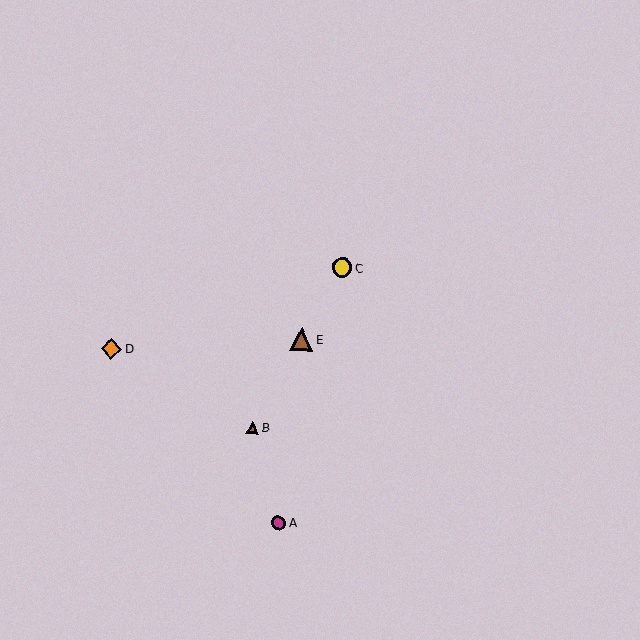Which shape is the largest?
The brown triangle (labeled E) is the largest.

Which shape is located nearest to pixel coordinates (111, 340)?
The orange diamond (labeled D) at (111, 349) is nearest to that location.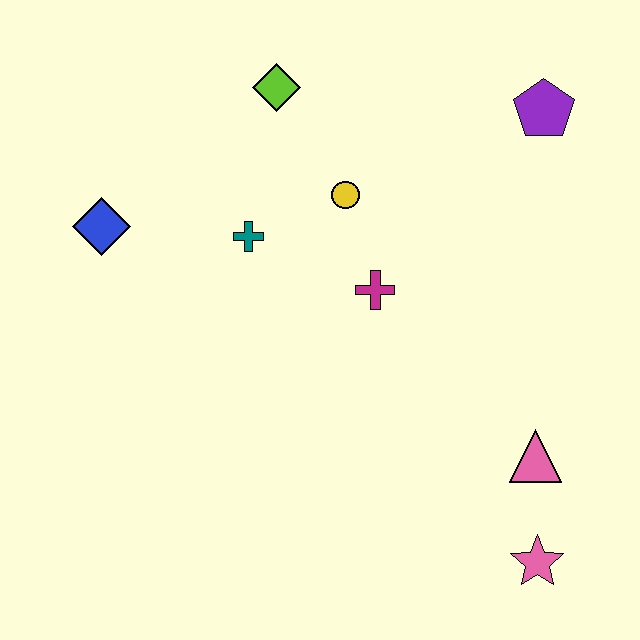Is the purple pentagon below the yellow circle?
No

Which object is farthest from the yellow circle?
The pink star is farthest from the yellow circle.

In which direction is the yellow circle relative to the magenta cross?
The yellow circle is above the magenta cross.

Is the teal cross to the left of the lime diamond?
Yes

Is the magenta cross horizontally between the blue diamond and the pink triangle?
Yes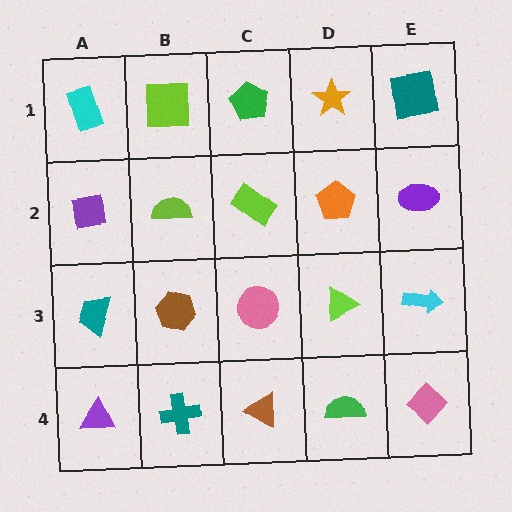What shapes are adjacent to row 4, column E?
A cyan arrow (row 3, column E), a green semicircle (row 4, column D).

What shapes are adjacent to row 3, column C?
A lime rectangle (row 2, column C), a brown triangle (row 4, column C), a brown hexagon (row 3, column B), a lime triangle (row 3, column D).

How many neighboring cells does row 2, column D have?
4.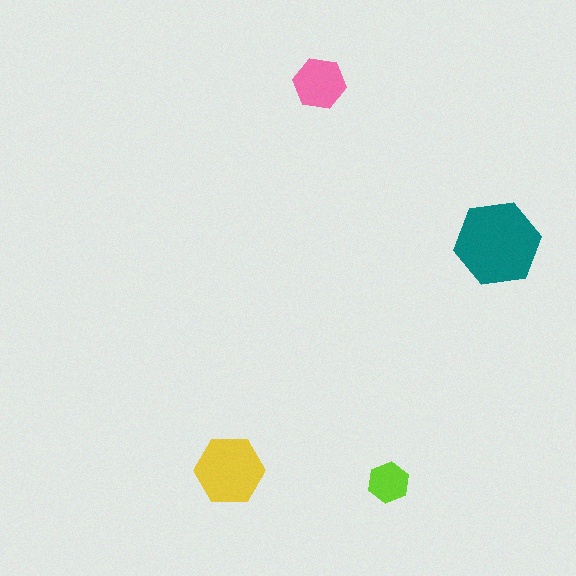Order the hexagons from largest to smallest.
the teal one, the yellow one, the pink one, the lime one.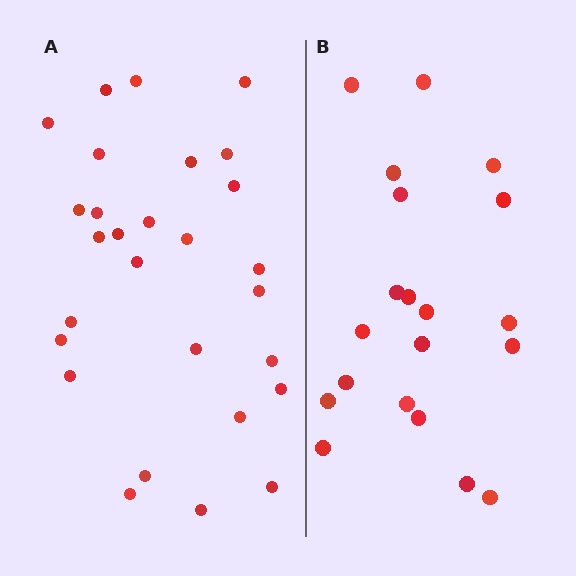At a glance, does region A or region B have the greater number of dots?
Region A (the left region) has more dots.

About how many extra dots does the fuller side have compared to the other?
Region A has roughly 8 or so more dots than region B.